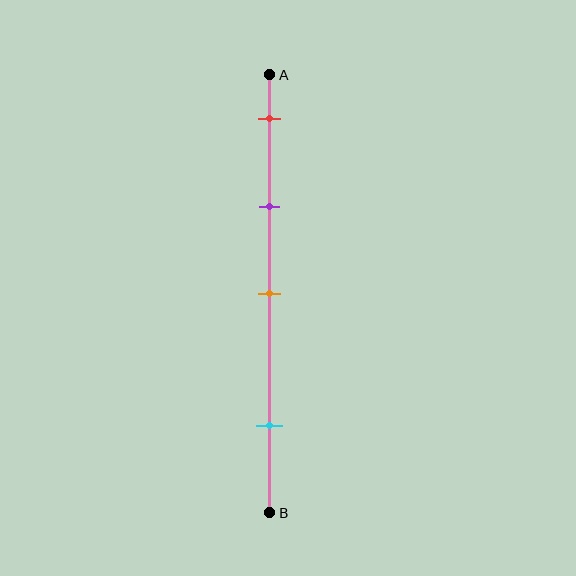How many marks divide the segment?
There are 4 marks dividing the segment.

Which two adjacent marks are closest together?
The red and purple marks are the closest adjacent pair.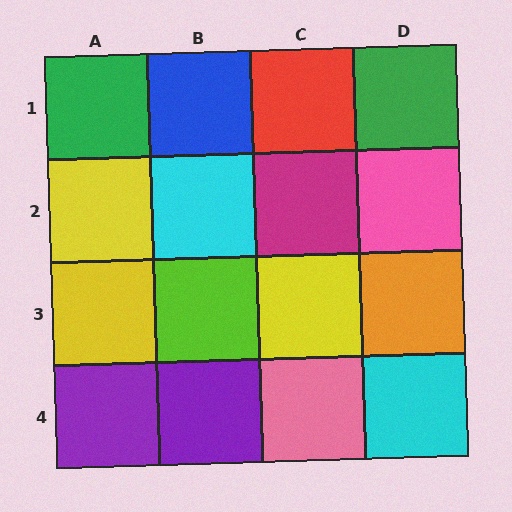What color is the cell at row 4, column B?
Purple.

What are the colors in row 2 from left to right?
Yellow, cyan, magenta, pink.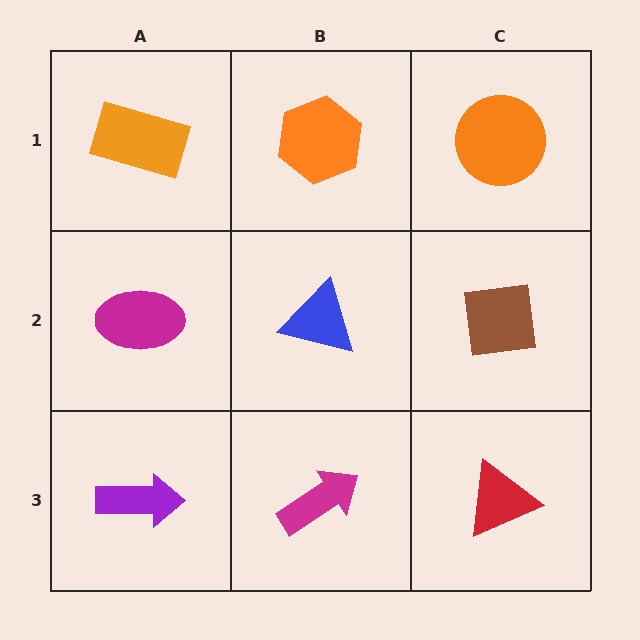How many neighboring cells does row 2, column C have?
3.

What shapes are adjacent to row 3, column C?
A brown square (row 2, column C), a magenta arrow (row 3, column B).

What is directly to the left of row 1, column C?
An orange hexagon.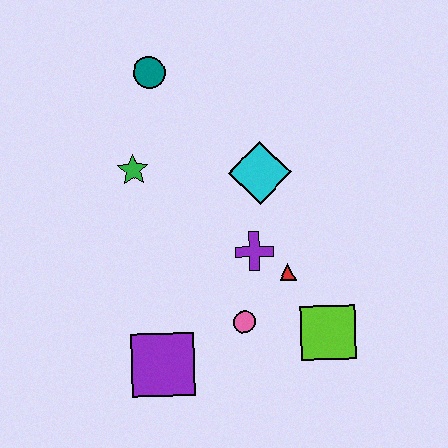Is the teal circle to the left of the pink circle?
Yes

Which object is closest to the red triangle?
The purple cross is closest to the red triangle.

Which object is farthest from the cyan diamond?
The purple square is farthest from the cyan diamond.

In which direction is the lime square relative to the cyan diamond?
The lime square is below the cyan diamond.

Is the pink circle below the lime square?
No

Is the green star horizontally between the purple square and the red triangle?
No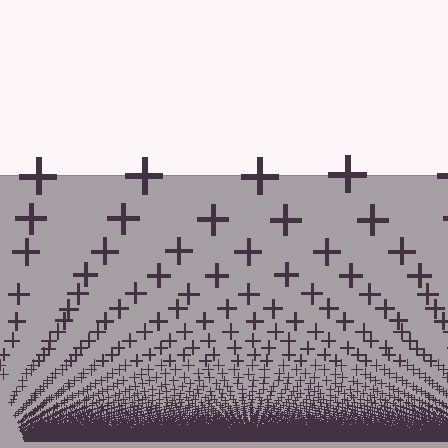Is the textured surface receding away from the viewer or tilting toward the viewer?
The surface appears to tilt toward the viewer. Texture elements get larger and sparser toward the top.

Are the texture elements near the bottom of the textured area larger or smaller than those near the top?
Smaller. The gradient is inverted — elements near the bottom are smaller and denser.